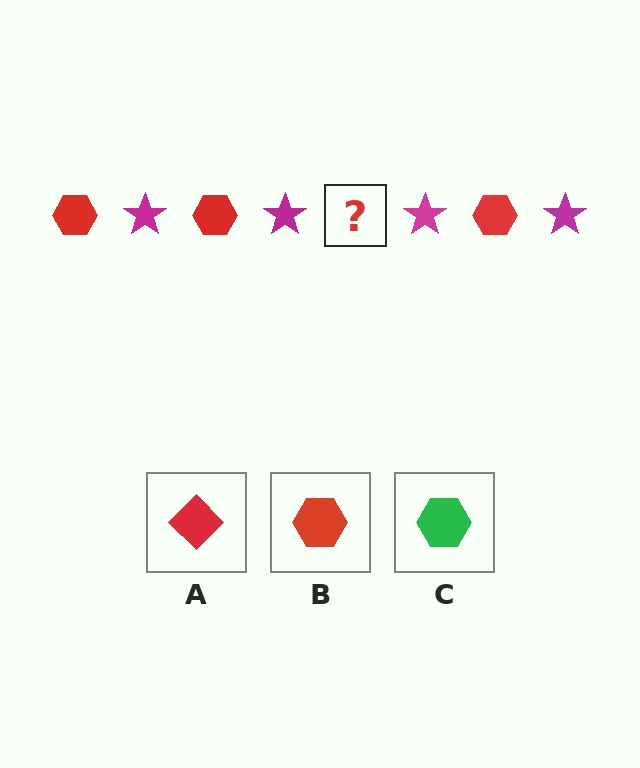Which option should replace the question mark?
Option B.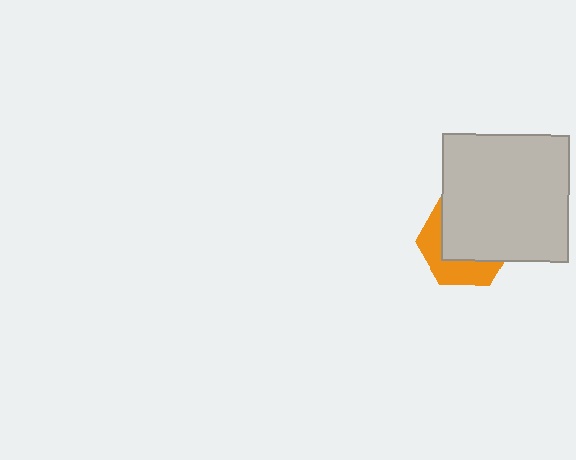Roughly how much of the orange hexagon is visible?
A small part of it is visible (roughly 38%).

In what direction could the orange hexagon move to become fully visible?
The orange hexagon could move toward the lower-left. That would shift it out from behind the light gray square entirely.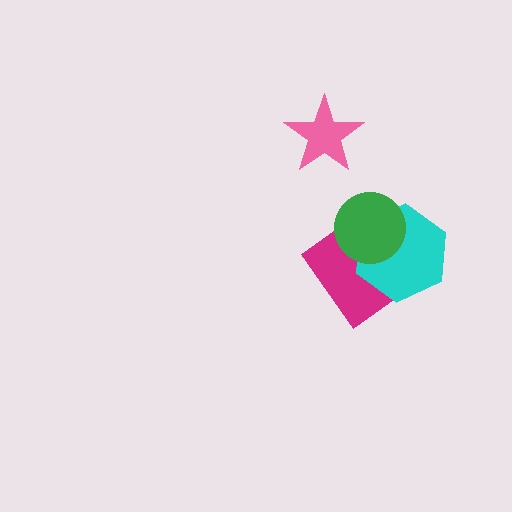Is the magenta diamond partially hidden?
Yes, it is partially covered by another shape.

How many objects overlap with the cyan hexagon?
2 objects overlap with the cyan hexagon.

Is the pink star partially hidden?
No, no other shape covers it.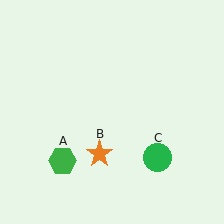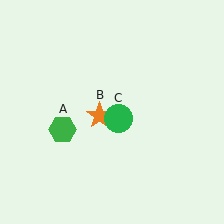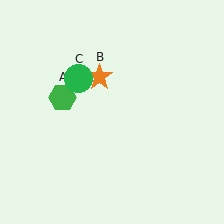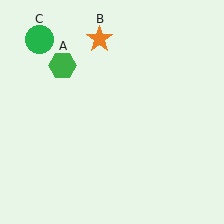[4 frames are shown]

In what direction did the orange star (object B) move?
The orange star (object B) moved up.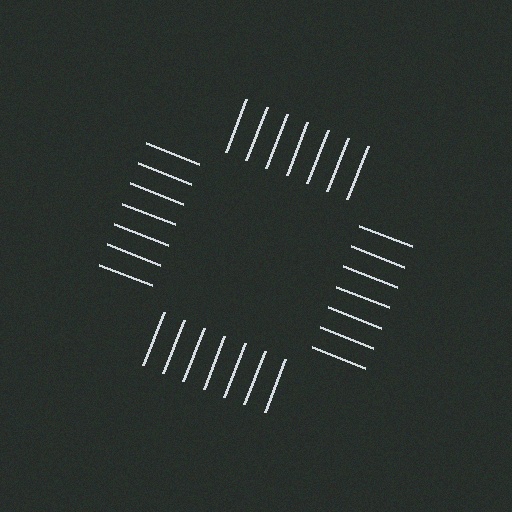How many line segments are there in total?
28 — 7 along each of the 4 edges.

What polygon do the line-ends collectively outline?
An illusory square — the line segments terminate on its edges but no continuous stroke is drawn.